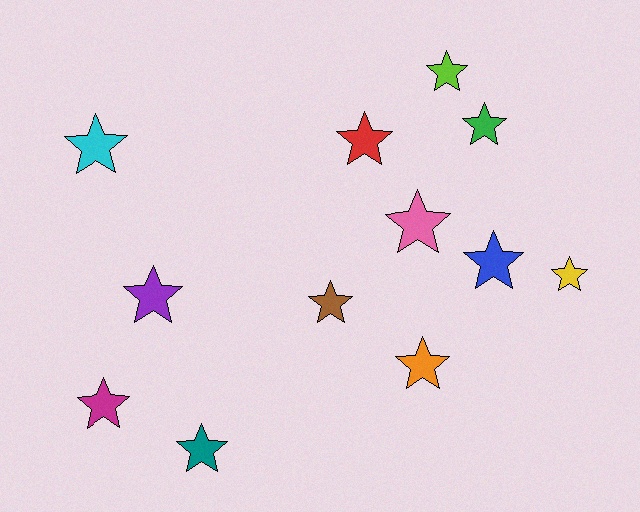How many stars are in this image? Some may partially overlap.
There are 12 stars.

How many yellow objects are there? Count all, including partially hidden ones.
There is 1 yellow object.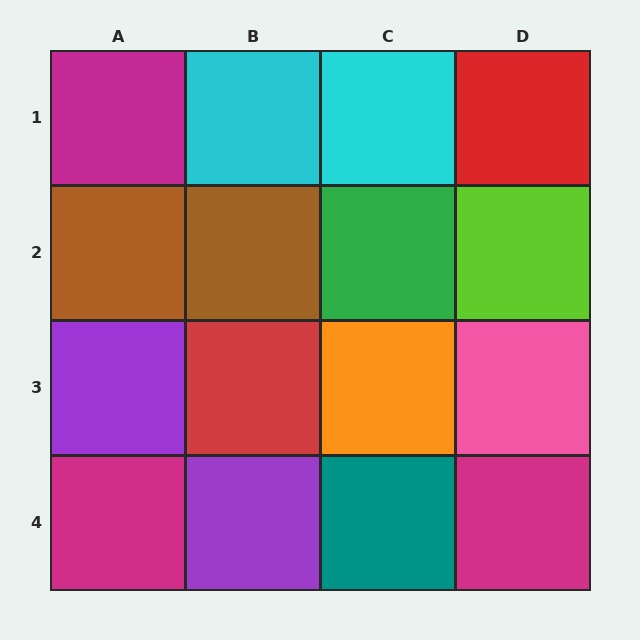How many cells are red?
2 cells are red.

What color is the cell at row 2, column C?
Green.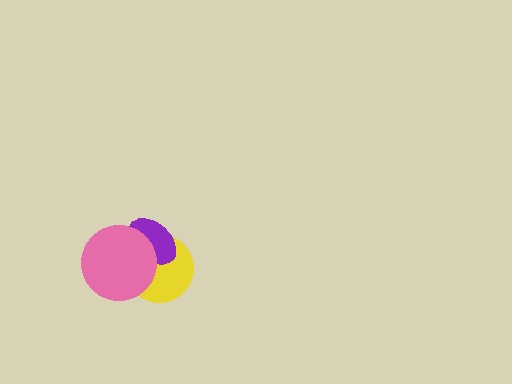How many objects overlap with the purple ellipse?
2 objects overlap with the purple ellipse.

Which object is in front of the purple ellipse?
The pink circle is in front of the purple ellipse.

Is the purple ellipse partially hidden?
Yes, it is partially covered by another shape.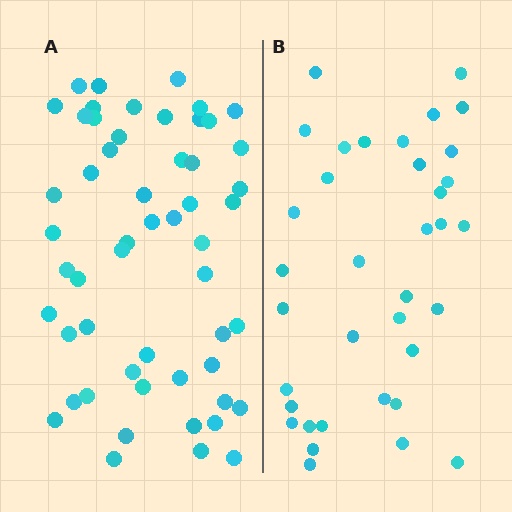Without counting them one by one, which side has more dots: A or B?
Region A (the left region) has more dots.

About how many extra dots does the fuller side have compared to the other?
Region A has approximately 20 more dots than region B.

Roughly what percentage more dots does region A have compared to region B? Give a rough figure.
About 50% more.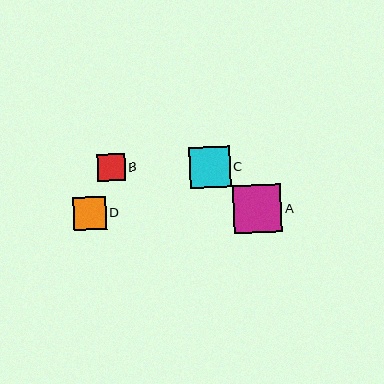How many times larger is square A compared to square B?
Square A is approximately 1.8 times the size of square B.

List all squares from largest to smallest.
From largest to smallest: A, C, D, B.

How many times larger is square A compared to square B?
Square A is approximately 1.8 times the size of square B.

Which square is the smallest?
Square B is the smallest with a size of approximately 27 pixels.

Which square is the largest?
Square A is the largest with a size of approximately 49 pixels.